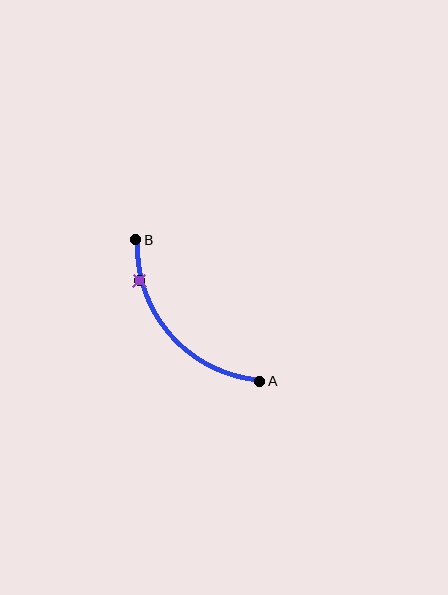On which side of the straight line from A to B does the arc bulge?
The arc bulges below and to the left of the straight line connecting A and B.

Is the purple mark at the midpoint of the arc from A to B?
No. The purple mark lies on the arc but is closer to endpoint B. The arc midpoint would be at the point on the curve equidistant along the arc from both A and B.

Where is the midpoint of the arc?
The arc midpoint is the point on the curve farthest from the straight line joining A and B. It sits below and to the left of that line.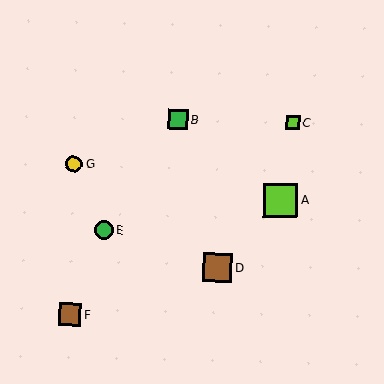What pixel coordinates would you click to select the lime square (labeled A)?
Click at (280, 200) to select the lime square A.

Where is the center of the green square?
The center of the green square is at (178, 119).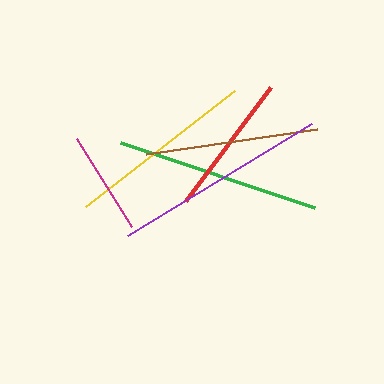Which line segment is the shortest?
The magenta line is the shortest at approximately 104 pixels.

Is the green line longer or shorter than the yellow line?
The green line is longer than the yellow line.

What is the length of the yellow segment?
The yellow segment is approximately 189 pixels long.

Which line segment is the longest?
The purple line is the longest at approximately 216 pixels.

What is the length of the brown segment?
The brown segment is approximately 173 pixels long.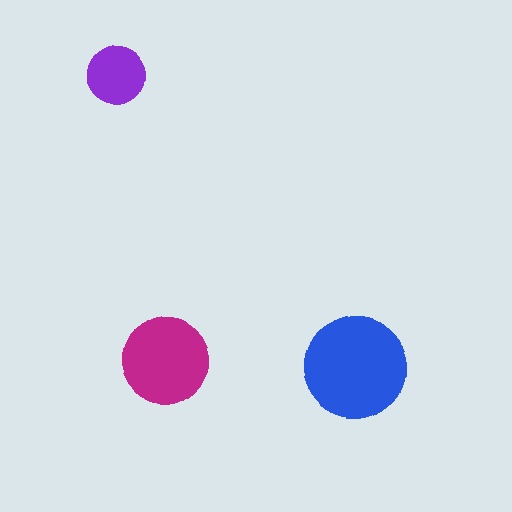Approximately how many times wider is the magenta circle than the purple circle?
About 1.5 times wider.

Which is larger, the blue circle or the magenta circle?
The blue one.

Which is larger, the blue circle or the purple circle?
The blue one.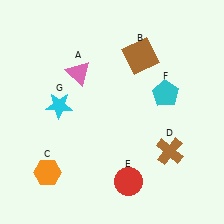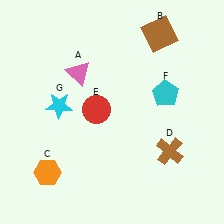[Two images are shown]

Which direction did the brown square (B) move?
The brown square (B) moved up.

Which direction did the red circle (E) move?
The red circle (E) moved up.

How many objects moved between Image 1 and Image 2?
2 objects moved between the two images.